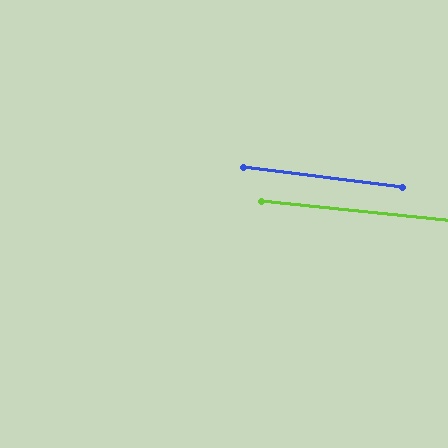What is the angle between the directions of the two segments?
Approximately 1 degree.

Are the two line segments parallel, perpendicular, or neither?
Parallel — their directions differ by only 1.1°.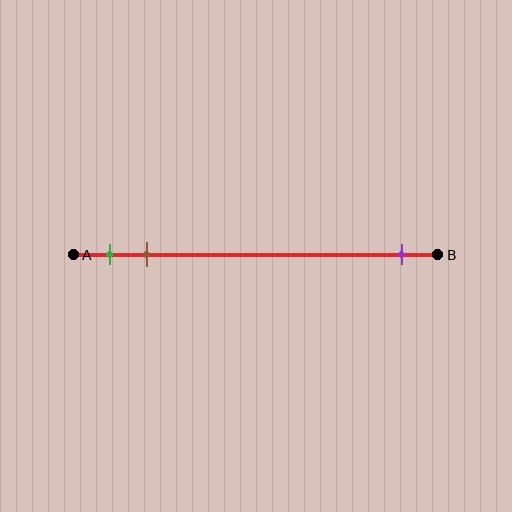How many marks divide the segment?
There are 3 marks dividing the segment.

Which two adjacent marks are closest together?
The green and brown marks are the closest adjacent pair.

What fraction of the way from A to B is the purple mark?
The purple mark is approximately 90% (0.9) of the way from A to B.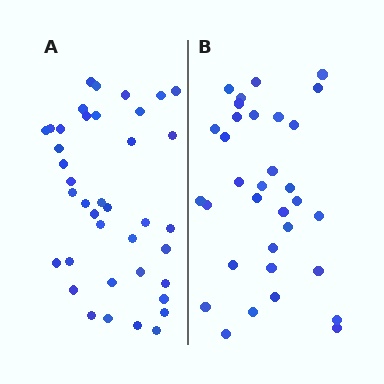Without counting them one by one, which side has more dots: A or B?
Region A (the left region) has more dots.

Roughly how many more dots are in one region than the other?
Region A has about 6 more dots than region B.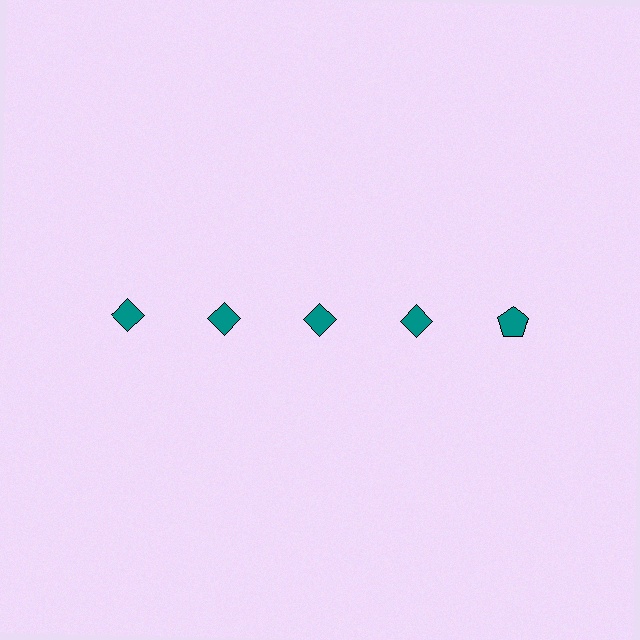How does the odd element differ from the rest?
It has a different shape: pentagon instead of diamond.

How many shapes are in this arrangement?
There are 5 shapes arranged in a grid pattern.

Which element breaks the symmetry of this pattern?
The teal pentagon in the top row, rightmost column breaks the symmetry. All other shapes are teal diamonds.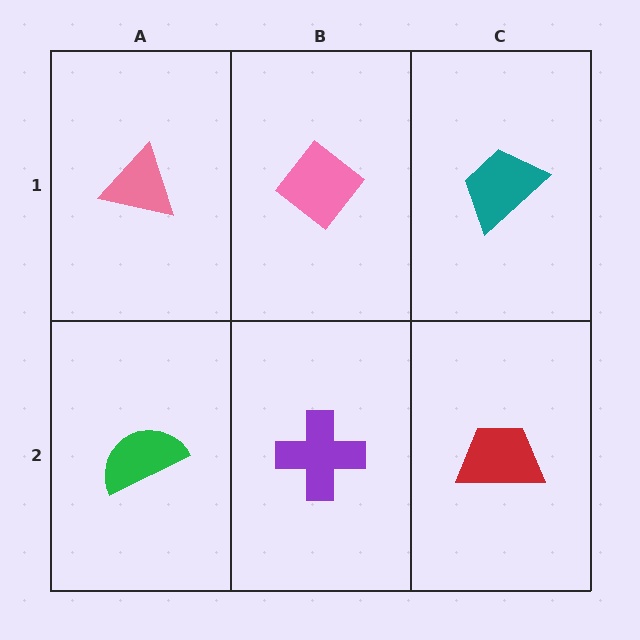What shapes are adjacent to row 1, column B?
A purple cross (row 2, column B), a pink triangle (row 1, column A), a teal trapezoid (row 1, column C).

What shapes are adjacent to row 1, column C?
A red trapezoid (row 2, column C), a pink diamond (row 1, column B).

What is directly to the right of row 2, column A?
A purple cross.